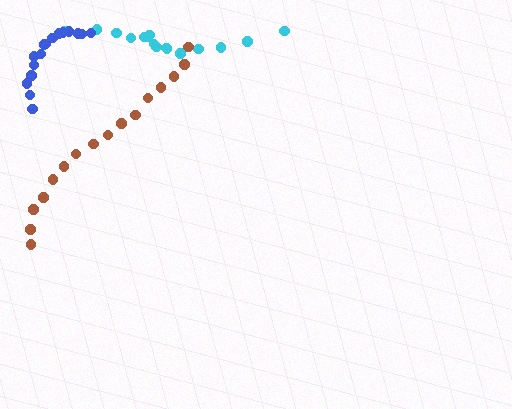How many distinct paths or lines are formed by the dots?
There are 3 distinct paths.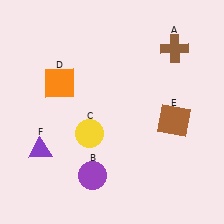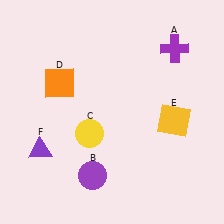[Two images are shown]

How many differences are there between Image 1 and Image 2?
There are 2 differences between the two images.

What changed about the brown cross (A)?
In Image 1, A is brown. In Image 2, it changed to purple.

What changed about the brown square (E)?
In Image 1, E is brown. In Image 2, it changed to yellow.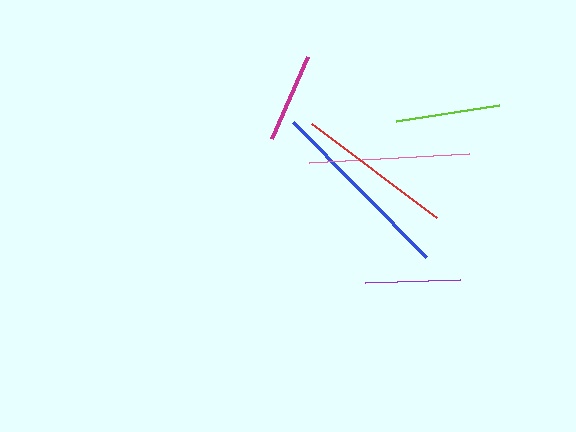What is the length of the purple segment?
The purple segment is approximately 95 pixels long.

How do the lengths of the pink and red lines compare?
The pink and red lines are approximately the same length.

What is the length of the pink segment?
The pink segment is approximately 160 pixels long.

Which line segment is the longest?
The blue line is the longest at approximately 190 pixels.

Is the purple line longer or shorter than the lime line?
The lime line is longer than the purple line.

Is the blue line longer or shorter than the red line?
The blue line is longer than the red line.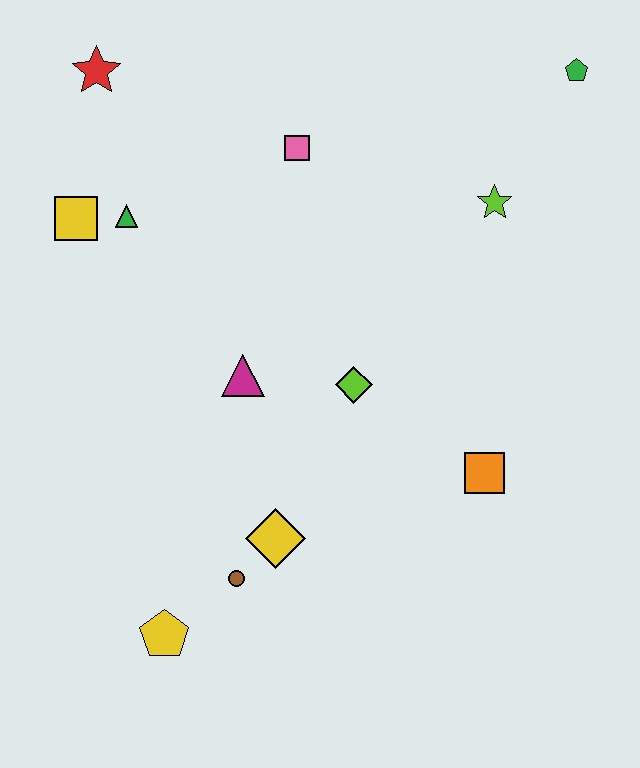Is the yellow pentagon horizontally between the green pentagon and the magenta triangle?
No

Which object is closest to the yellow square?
The green triangle is closest to the yellow square.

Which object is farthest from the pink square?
The yellow pentagon is farthest from the pink square.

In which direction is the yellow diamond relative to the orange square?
The yellow diamond is to the left of the orange square.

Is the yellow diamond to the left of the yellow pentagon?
No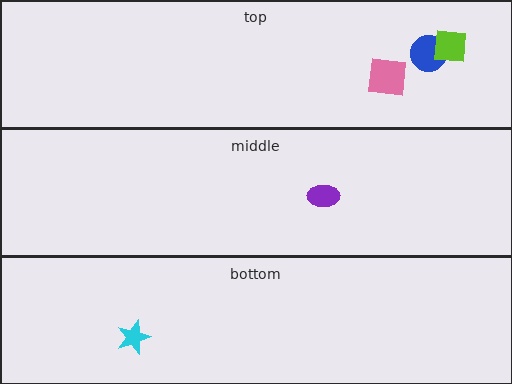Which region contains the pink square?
The top region.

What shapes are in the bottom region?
The cyan star.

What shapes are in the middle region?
The purple ellipse.